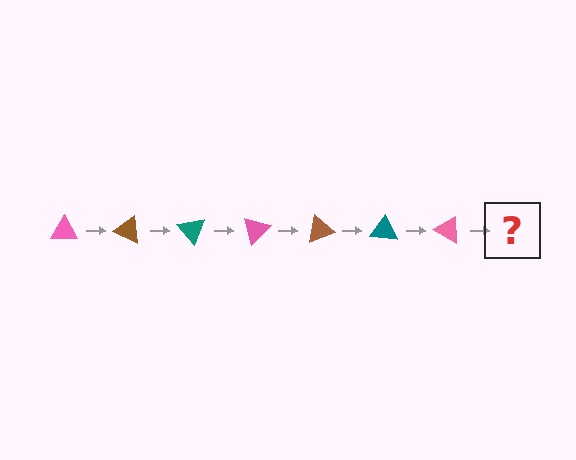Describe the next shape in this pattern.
It should be a brown triangle, rotated 175 degrees from the start.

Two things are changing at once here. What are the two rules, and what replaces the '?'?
The two rules are that it rotates 25 degrees each step and the color cycles through pink, brown, and teal. The '?' should be a brown triangle, rotated 175 degrees from the start.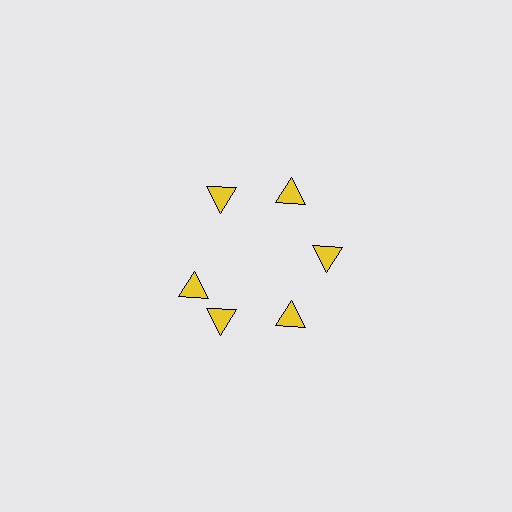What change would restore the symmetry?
The symmetry would be restored by rotating it back into even spacing with its neighbors so that all 6 triangles sit at equal angles and equal distance from the center.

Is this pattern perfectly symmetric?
No. The 6 yellow triangles are arranged in a ring, but one element near the 9 o'clock position is rotated out of alignment along the ring, breaking the 6-fold rotational symmetry.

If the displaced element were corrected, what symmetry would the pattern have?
It would have 6-fold rotational symmetry — the pattern would map onto itself every 60 degrees.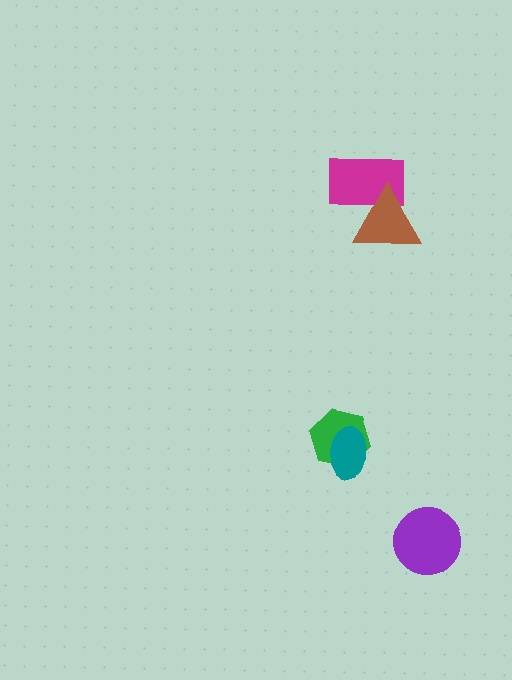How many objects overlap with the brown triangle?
1 object overlaps with the brown triangle.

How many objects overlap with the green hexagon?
1 object overlaps with the green hexagon.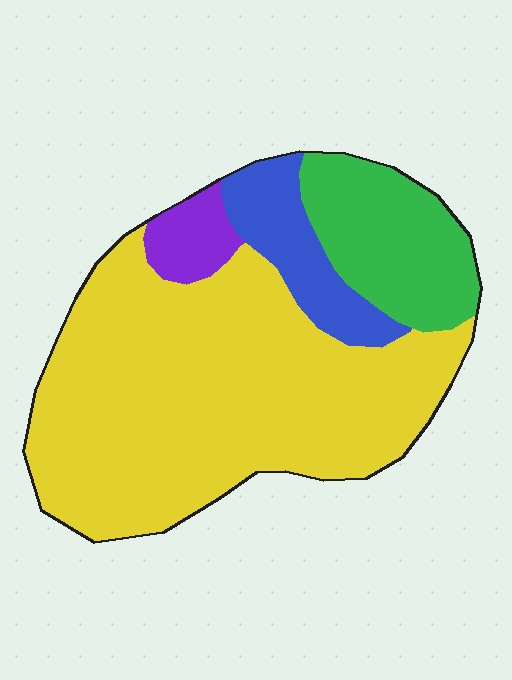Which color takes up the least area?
Purple, at roughly 5%.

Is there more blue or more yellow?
Yellow.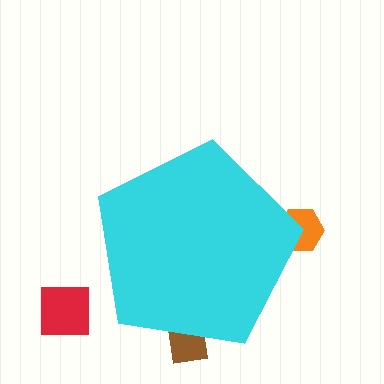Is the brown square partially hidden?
Yes, the brown square is partially hidden behind the cyan pentagon.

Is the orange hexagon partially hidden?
Yes, the orange hexagon is partially hidden behind the cyan pentagon.